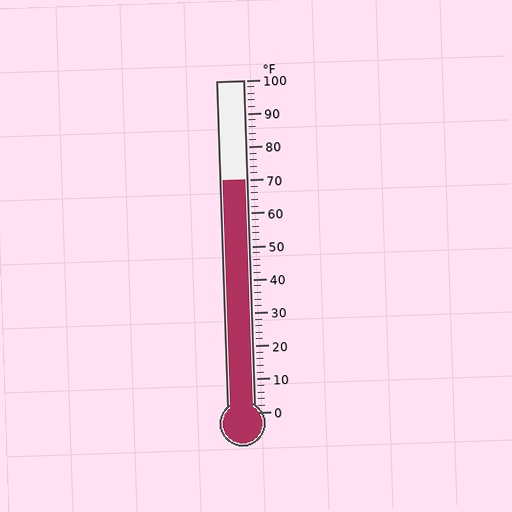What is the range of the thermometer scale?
The thermometer scale ranges from 0°F to 100°F.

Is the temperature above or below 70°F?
The temperature is at 70°F.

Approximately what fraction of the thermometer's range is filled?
The thermometer is filled to approximately 70% of its range.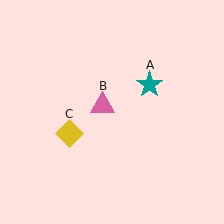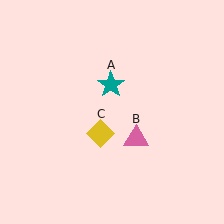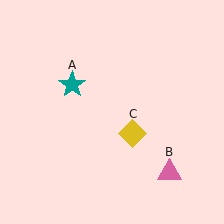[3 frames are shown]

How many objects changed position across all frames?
3 objects changed position: teal star (object A), pink triangle (object B), yellow diamond (object C).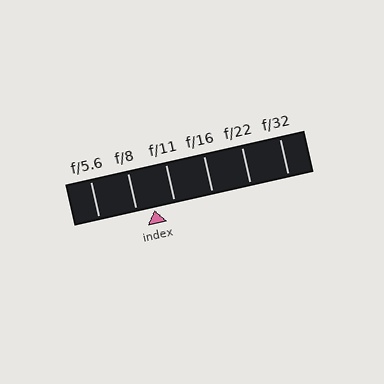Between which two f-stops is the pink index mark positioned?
The index mark is between f/8 and f/11.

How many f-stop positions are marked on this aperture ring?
There are 6 f-stop positions marked.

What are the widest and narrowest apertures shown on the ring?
The widest aperture shown is f/5.6 and the narrowest is f/32.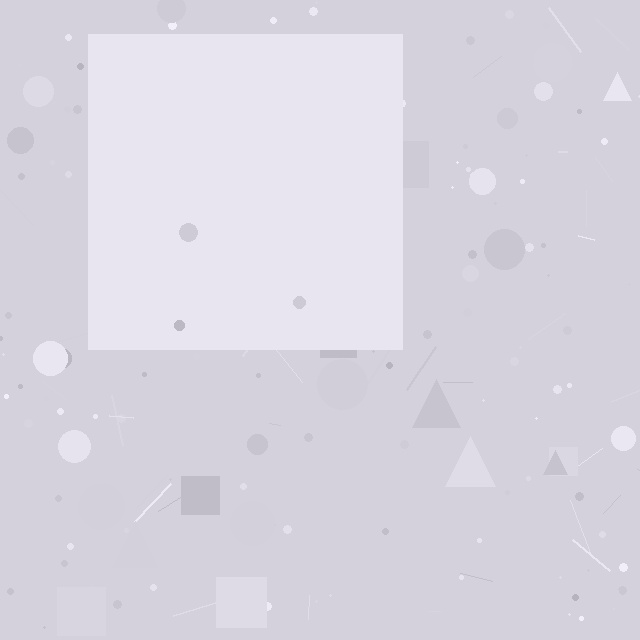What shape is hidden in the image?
A square is hidden in the image.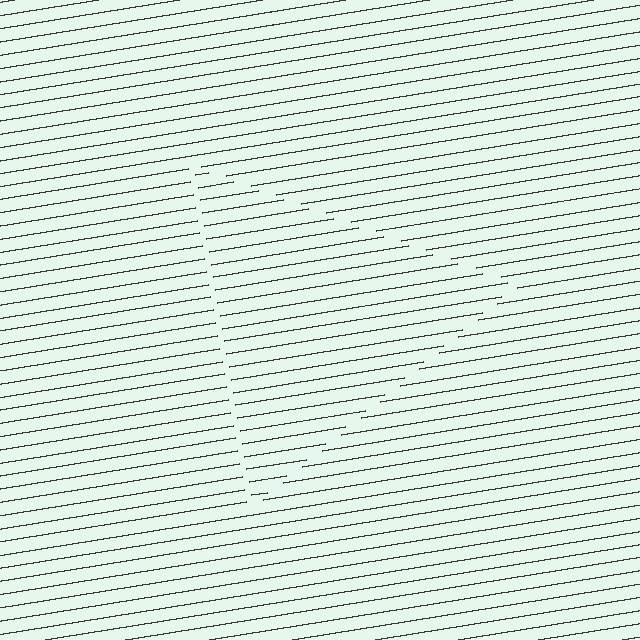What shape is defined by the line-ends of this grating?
An illusory triangle. The interior of the shape contains the same grating, shifted by half a period — the contour is defined by the phase discontinuity where line-ends from the inner and outer gratings abut.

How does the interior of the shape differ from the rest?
The interior of the shape contains the same grating, shifted by half a period — the contour is defined by the phase discontinuity where line-ends from the inner and outer gratings abut.